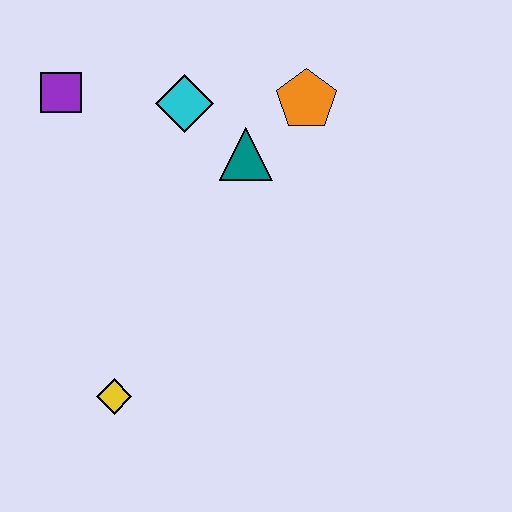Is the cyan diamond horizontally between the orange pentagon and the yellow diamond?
Yes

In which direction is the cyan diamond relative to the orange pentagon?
The cyan diamond is to the left of the orange pentagon.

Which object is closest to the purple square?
The cyan diamond is closest to the purple square.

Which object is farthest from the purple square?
The yellow diamond is farthest from the purple square.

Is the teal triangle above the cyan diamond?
No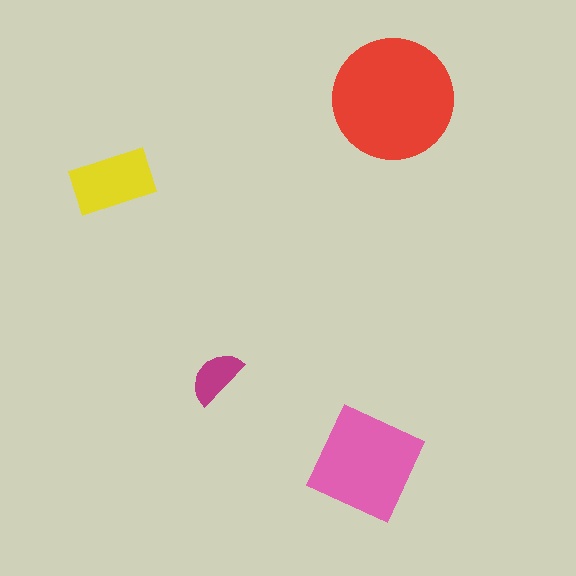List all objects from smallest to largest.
The magenta semicircle, the yellow rectangle, the pink diamond, the red circle.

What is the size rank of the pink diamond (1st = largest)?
2nd.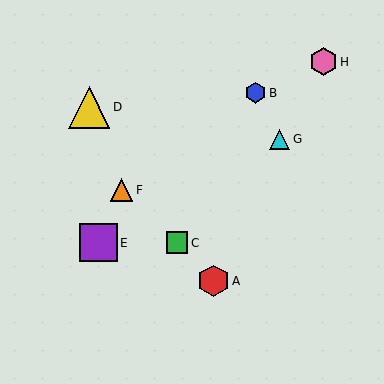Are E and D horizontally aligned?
No, E is at y≈243 and D is at y≈107.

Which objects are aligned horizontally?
Objects C, E are aligned horizontally.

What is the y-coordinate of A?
Object A is at y≈281.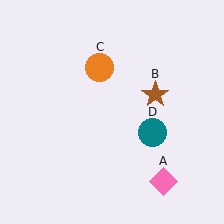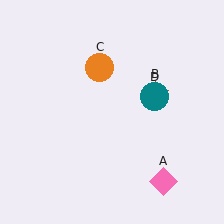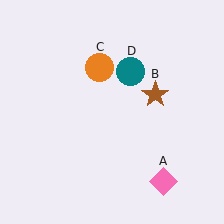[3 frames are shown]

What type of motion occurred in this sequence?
The teal circle (object D) rotated counterclockwise around the center of the scene.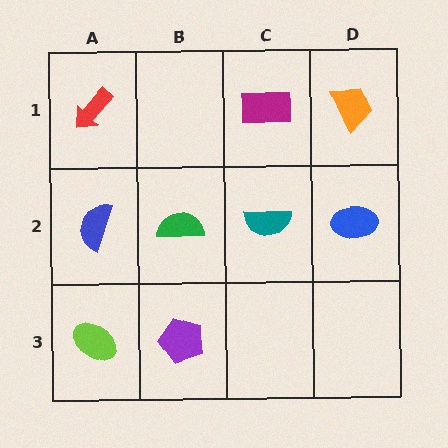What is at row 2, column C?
A teal semicircle.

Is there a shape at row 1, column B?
No, that cell is empty.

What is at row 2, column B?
A green semicircle.